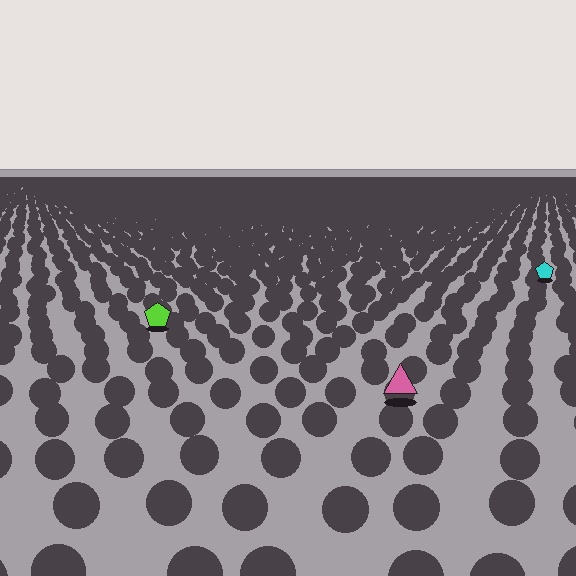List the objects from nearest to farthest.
From nearest to farthest: the pink triangle, the lime pentagon, the cyan pentagon.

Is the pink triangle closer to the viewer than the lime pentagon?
Yes. The pink triangle is closer — you can tell from the texture gradient: the ground texture is coarser near it.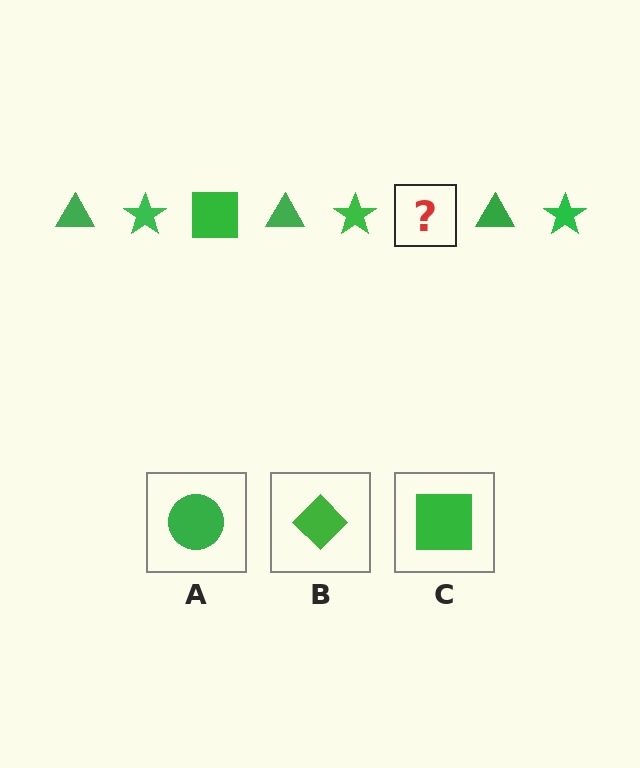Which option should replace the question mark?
Option C.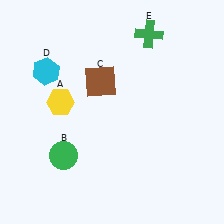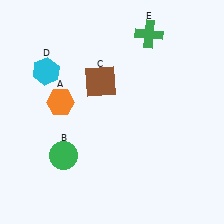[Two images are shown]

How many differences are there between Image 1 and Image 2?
There is 1 difference between the two images.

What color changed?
The hexagon (A) changed from yellow in Image 1 to orange in Image 2.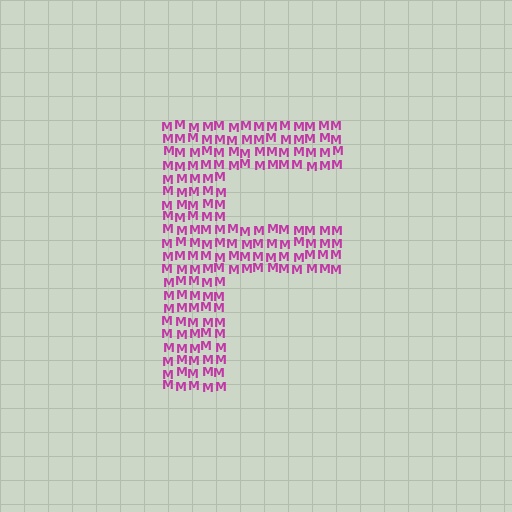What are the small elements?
The small elements are letter M's.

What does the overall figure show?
The overall figure shows the letter F.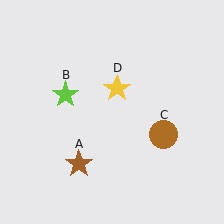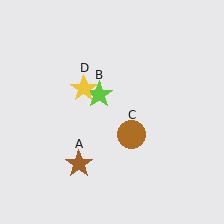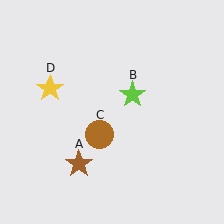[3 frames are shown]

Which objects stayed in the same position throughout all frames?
Brown star (object A) remained stationary.